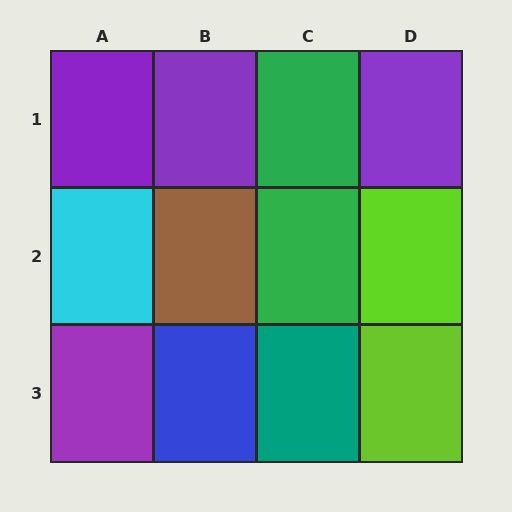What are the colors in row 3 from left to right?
Purple, blue, teal, lime.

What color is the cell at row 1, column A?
Purple.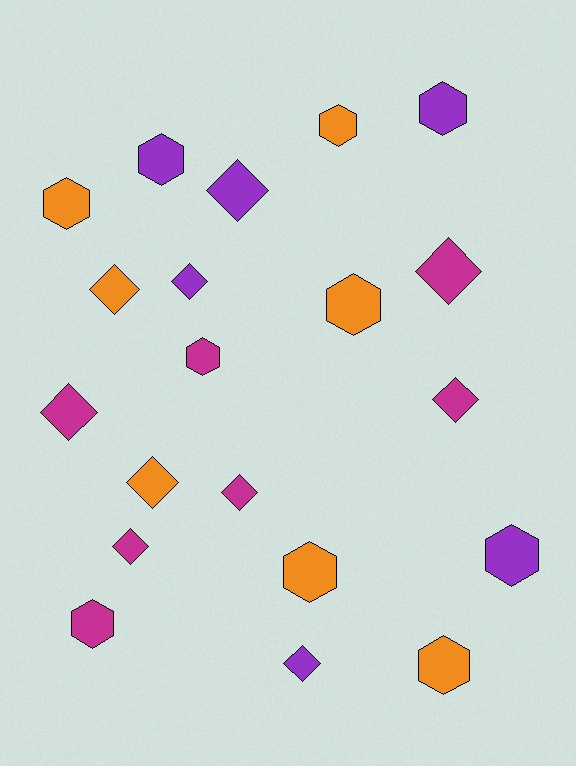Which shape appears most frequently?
Hexagon, with 10 objects.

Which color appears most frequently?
Magenta, with 7 objects.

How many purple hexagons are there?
There are 3 purple hexagons.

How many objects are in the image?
There are 20 objects.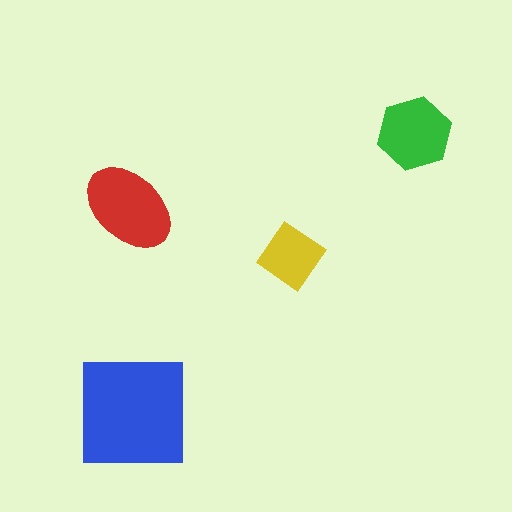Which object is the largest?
The blue square.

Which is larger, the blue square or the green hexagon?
The blue square.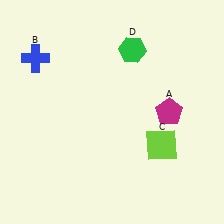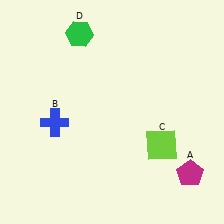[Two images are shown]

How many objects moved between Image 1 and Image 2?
3 objects moved between the two images.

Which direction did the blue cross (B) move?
The blue cross (B) moved down.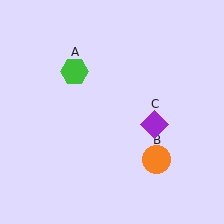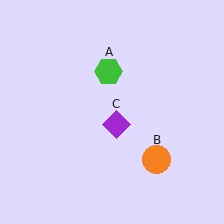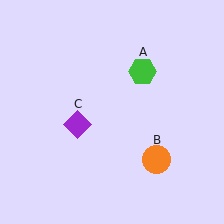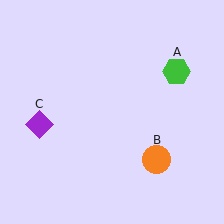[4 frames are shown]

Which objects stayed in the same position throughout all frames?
Orange circle (object B) remained stationary.